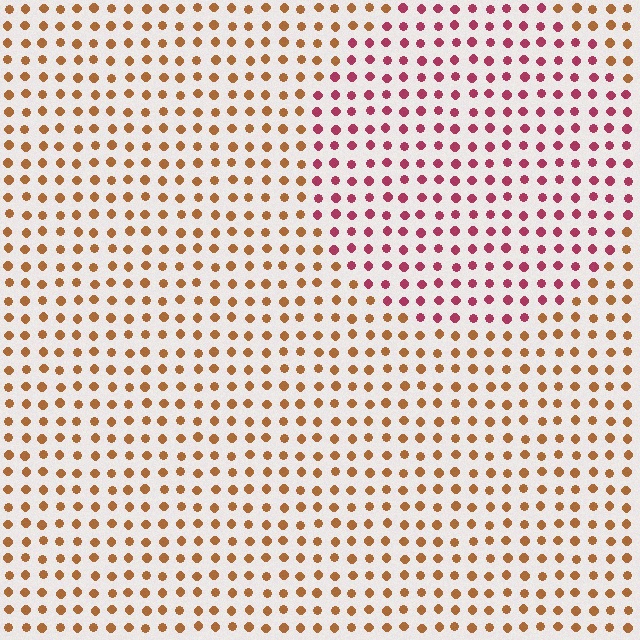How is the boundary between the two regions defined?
The boundary is defined purely by a slight shift in hue (about 48 degrees). Spacing, size, and orientation are identical on both sides.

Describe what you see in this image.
The image is filled with small brown elements in a uniform arrangement. A circle-shaped region is visible where the elements are tinted to a slightly different hue, forming a subtle color boundary.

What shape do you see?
I see a circle.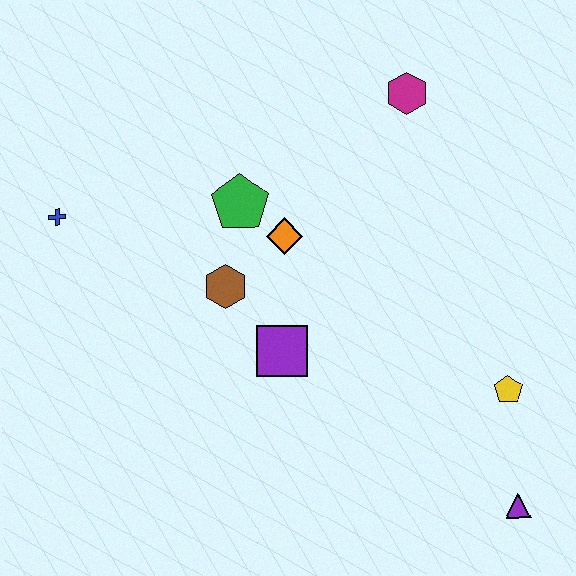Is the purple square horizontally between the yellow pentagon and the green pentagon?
Yes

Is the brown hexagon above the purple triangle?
Yes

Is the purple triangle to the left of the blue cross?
No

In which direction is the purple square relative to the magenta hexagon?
The purple square is below the magenta hexagon.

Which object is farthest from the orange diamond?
The purple triangle is farthest from the orange diamond.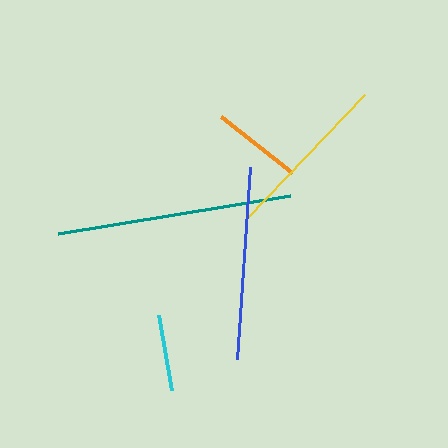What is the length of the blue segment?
The blue segment is approximately 193 pixels long.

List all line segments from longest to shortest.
From longest to shortest: teal, blue, yellow, orange, cyan.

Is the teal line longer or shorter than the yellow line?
The teal line is longer than the yellow line.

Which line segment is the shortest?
The cyan line is the shortest at approximately 77 pixels.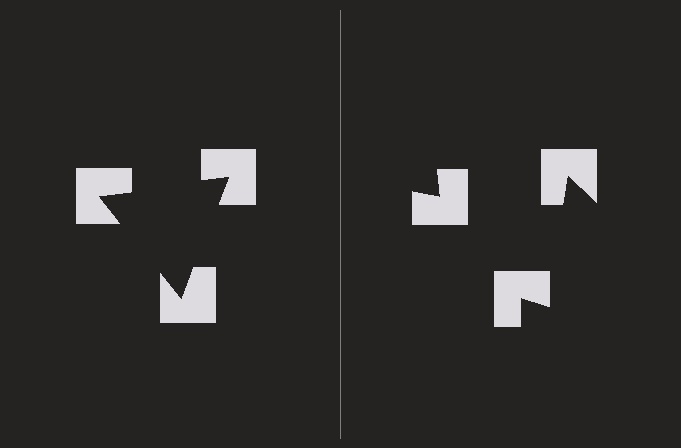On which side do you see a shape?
An illusory triangle appears on the left side. On the right side the wedge cuts are rotated, so no coherent shape forms.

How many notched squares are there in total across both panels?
6 — 3 on each side.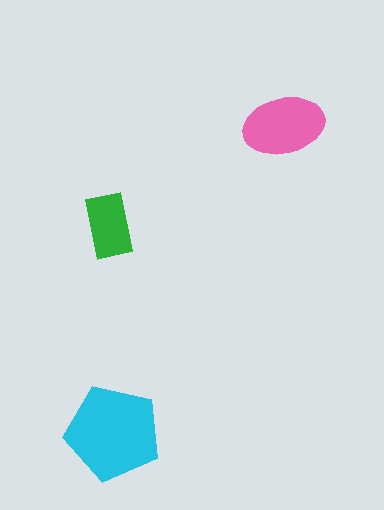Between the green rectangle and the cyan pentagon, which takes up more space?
The cyan pentagon.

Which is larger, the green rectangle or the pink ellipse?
The pink ellipse.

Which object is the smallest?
The green rectangle.